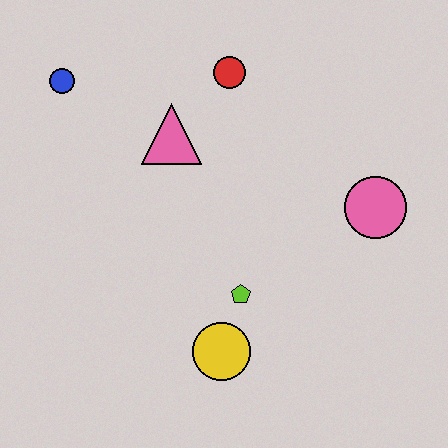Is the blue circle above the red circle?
No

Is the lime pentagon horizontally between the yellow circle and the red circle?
No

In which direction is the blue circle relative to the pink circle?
The blue circle is to the left of the pink circle.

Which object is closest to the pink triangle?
The red circle is closest to the pink triangle.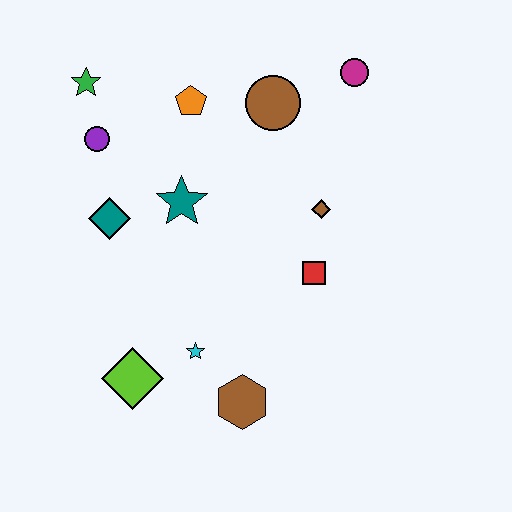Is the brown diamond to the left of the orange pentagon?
No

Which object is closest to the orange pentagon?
The brown circle is closest to the orange pentagon.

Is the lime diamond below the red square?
Yes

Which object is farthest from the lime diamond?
The magenta circle is farthest from the lime diamond.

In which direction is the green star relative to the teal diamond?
The green star is above the teal diamond.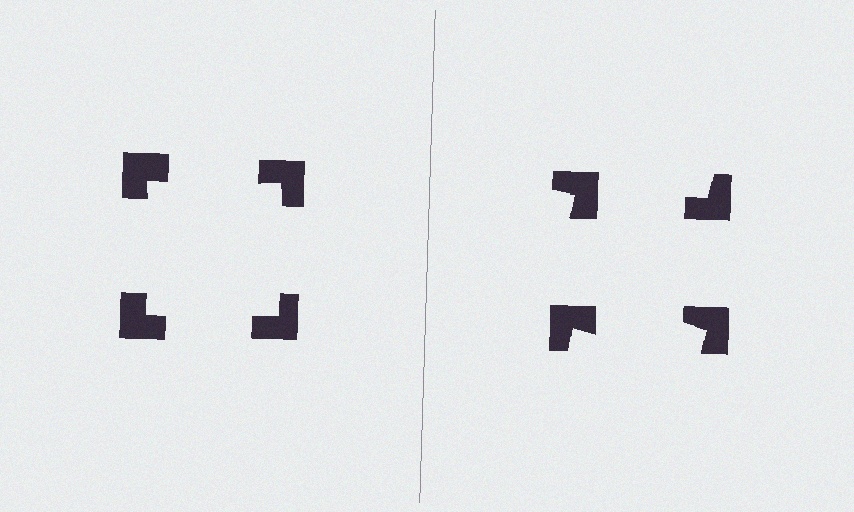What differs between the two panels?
The notched squares are positioned identically on both sides; only the wedge orientations differ. On the left they align to a square; on the right they are misaligned.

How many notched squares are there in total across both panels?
8 — 4 on each side.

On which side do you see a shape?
An illusory square appears on the left side. On the right side the wedge cuts are rotated, so no coherent shape forms.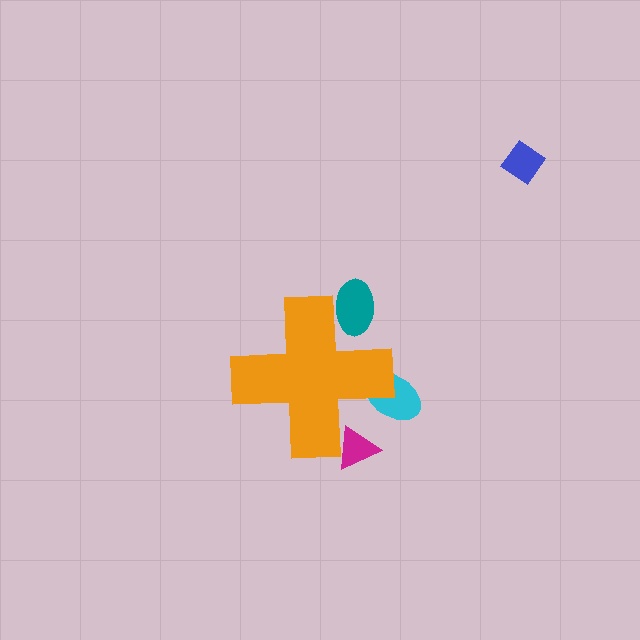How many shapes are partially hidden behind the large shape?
3 shapes are partially hidden.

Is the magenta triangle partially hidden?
Yes, the magenta triangle is partially hidden behind the orange cross.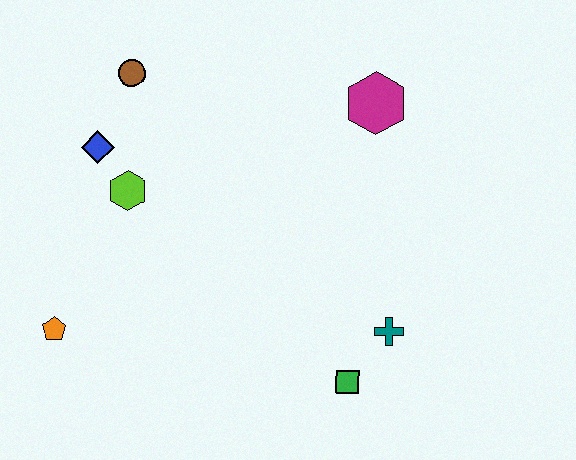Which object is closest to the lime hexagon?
The blue diamond is closest to the lime hexagon.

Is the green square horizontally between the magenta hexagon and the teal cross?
No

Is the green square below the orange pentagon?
Yes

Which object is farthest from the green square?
The brown circle is farthest from the green square.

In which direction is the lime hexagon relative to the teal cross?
The lime hexagon is to the left of the teal cross.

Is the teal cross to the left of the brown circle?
No